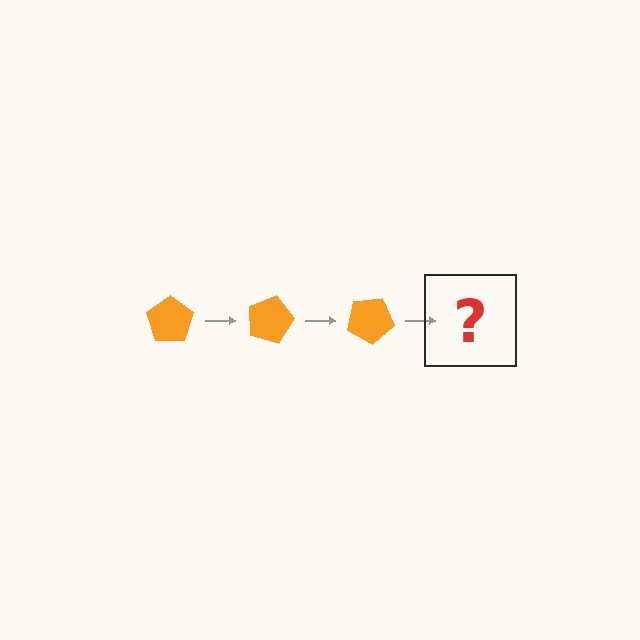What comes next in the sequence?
The next element should be an orange pentagon rotated 45 degrees.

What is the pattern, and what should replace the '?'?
The pattern is that the pentagon rotates 15 degrees each step. The '?' should be an orange pentagon rotated 45 degrees.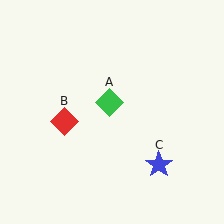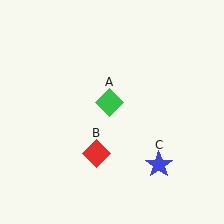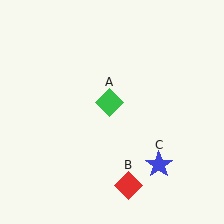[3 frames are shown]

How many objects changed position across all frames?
1 object changed position: red diamond (object B).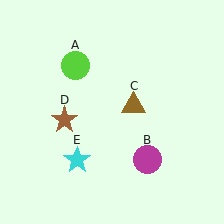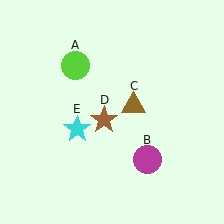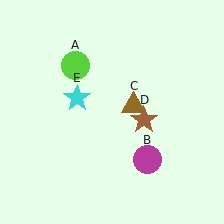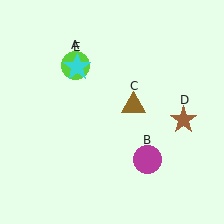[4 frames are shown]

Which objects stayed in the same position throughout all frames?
Lime circle (object A) and magenta circle (object B) and brown triangle (object C) remained stationary.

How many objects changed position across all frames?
2 objects changed position: brown star (object D), cyan star (object E).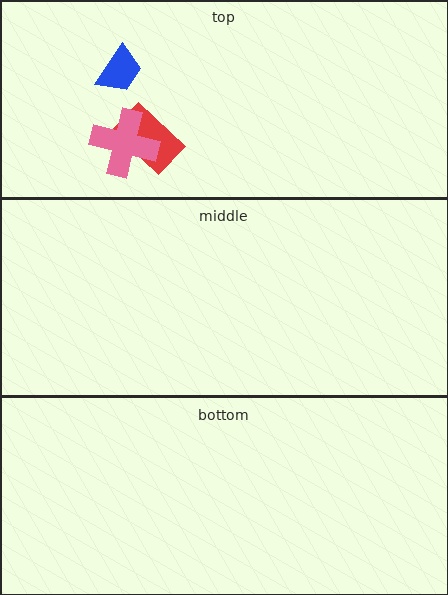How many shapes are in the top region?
3.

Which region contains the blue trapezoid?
The top region.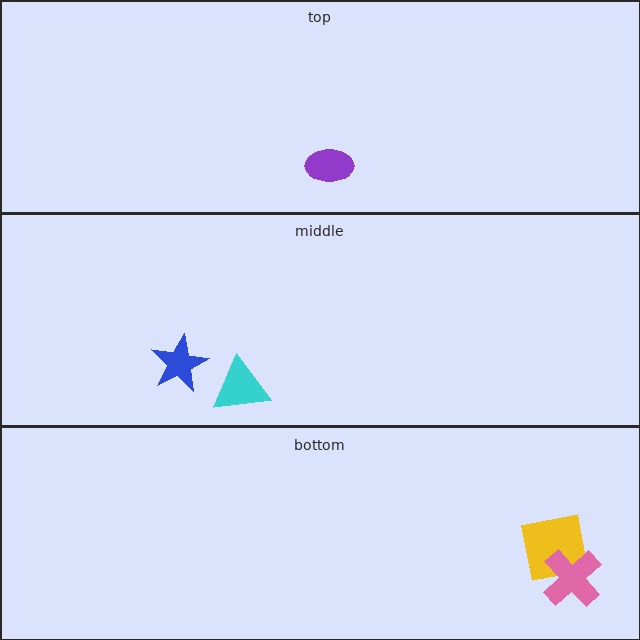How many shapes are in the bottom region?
2.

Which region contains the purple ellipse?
The top region.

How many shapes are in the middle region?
2.